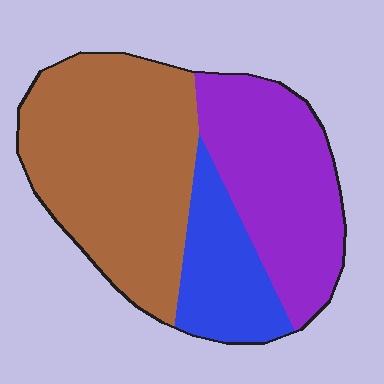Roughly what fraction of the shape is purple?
Purple covers 33% of the shape.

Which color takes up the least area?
Blue, at roughly 20%.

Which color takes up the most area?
Brown, at roughly 50%.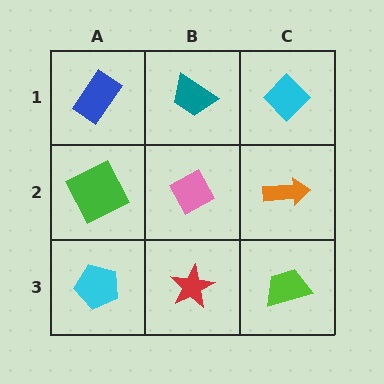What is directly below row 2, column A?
A cyan pentagon.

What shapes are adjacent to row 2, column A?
A blue rectangle (row 1, column A), a cyan pentagon (row 3, column A), a pink diamond (row 2, column B).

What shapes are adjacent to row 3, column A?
A green square (row 2, column A), a red star (row 3, column B).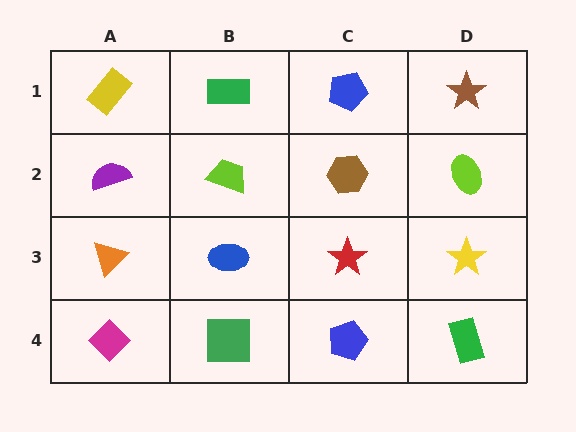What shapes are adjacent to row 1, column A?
A purple semicircle (row 2, column A), a green rectangle (row 1, column B).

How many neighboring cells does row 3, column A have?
3.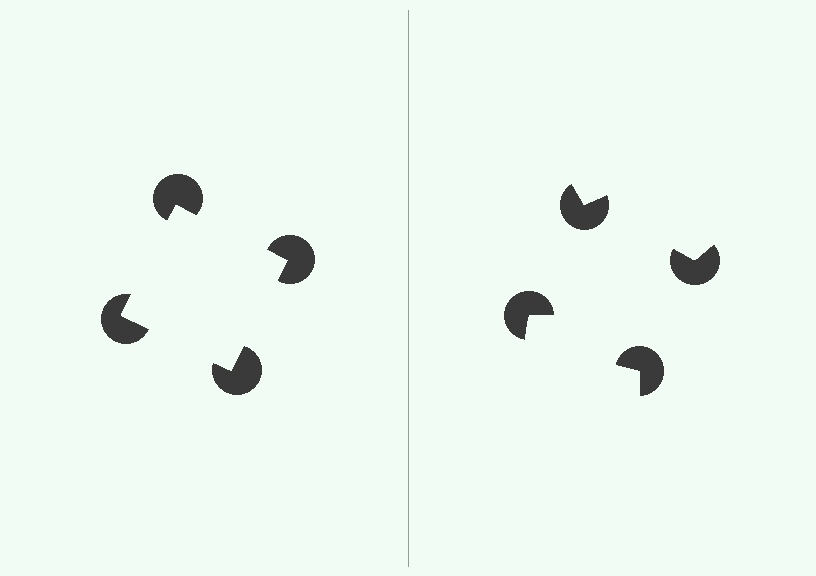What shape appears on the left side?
An illusory square.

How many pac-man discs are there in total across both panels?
8 — 4 on each side.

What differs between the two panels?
The pac-man discs are positioned identically on both sides; only the wedge orientations differ. On the left they align to a square; on the right they are misaligned.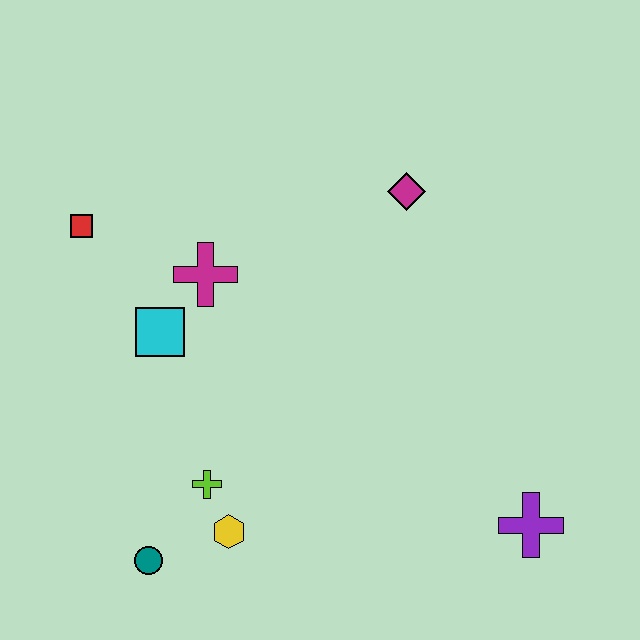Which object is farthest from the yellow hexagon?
The magenta diamond is farthest from the yellow hexagon.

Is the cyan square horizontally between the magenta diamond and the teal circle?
Yes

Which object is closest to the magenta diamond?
The magenta cross is closest to the magenta diamond.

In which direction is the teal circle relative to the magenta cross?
The teal circle is below the magenta cross.